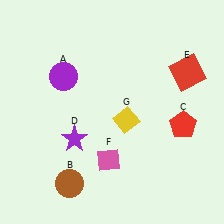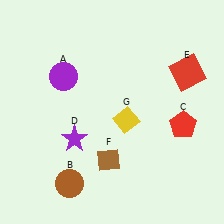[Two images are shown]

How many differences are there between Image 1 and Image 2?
There is 1 difference between the two images.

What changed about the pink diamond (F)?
In Image 1, F is pink. In Image 2, it changed to brown.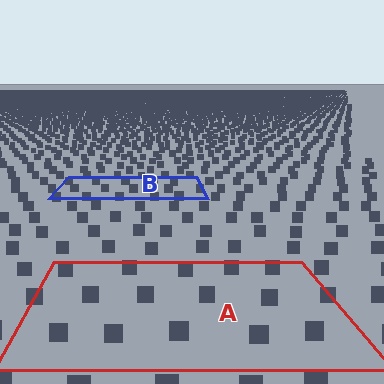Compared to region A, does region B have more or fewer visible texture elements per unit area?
Region B has more texture elements per unit area — they are packed more densely because it is farther away.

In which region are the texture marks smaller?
The texture marks are smaller in region B, because it is farther away.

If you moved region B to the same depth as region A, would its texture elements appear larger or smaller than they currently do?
They would appear larger. At a closer depth, the same texture elements are projected at a bigger on-screen size.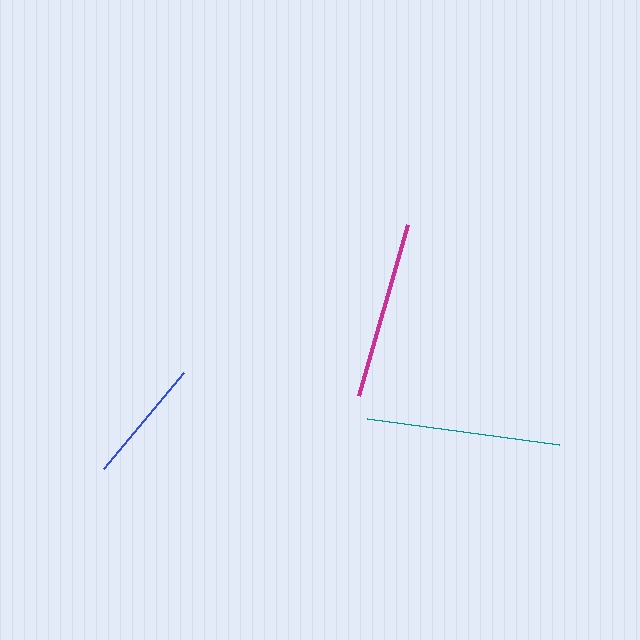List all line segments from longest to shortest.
From longest to shortest: teal, magenta, blue.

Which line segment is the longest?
The teal line is the longest at approximately 194 pixels.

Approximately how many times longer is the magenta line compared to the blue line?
The magenta line is approximately 1.4 times the length of the blue line.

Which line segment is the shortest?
The blue line is the shortest at approximately 125 pixels.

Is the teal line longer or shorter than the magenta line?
The teal line is longer than the magenta line.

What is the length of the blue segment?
The blue segment is approximately 125 pixels long.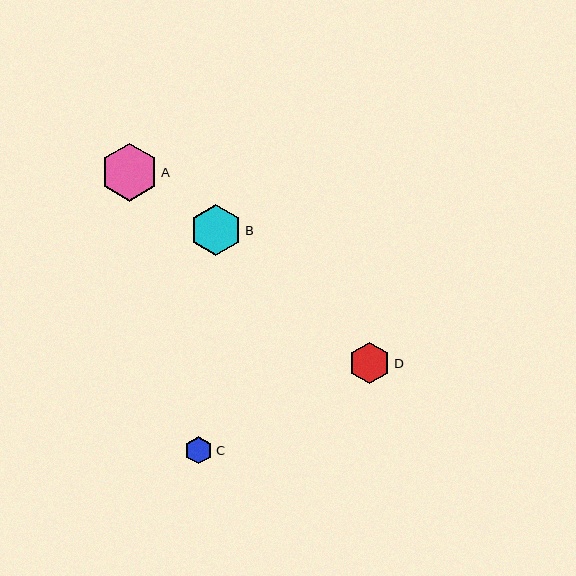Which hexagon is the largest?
Hexagon A is the largest with a size of approximately 58 pixels.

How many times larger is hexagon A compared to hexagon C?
Hexagon A is approximately 2.1 times the size of hexagon C.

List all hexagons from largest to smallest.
From largest to smallest: A, B, D, C.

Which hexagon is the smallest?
Hexagon C is the smallest with a size of approximately 27 pixels.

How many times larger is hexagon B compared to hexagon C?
Hexagon B is approximately 1.9 times the size of hexagon C.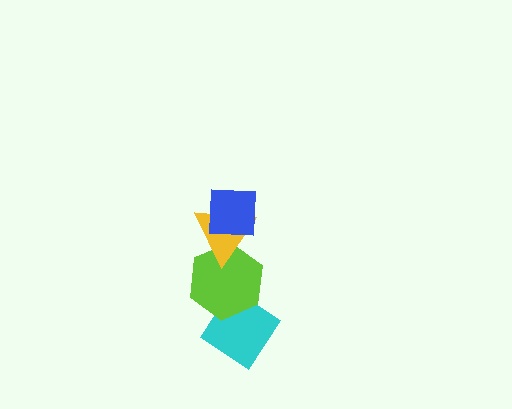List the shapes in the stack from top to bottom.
From top to bottom: the blue square, the yellow triangle, the lime hexagon, the cyan diamond.